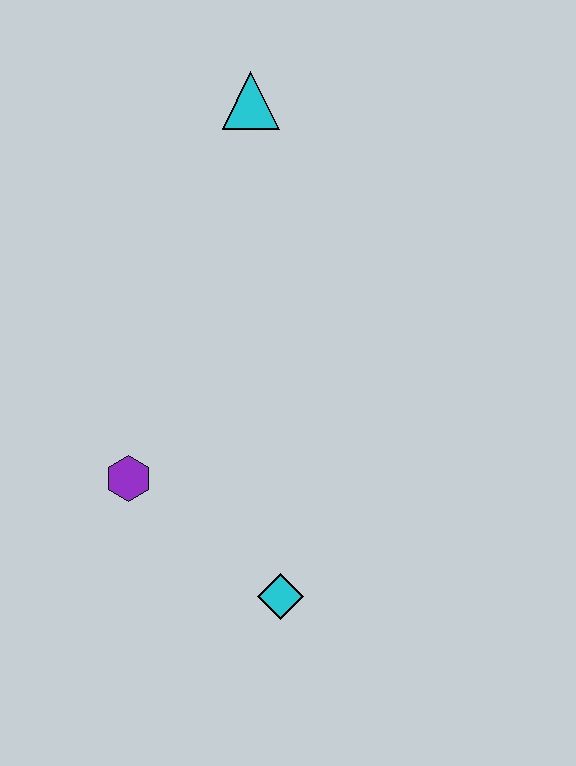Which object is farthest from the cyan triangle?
The cyan diamond is farthest from the cyan triangle.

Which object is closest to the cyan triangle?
The purple hexagon is closest to the cyan triangle.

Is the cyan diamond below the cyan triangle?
Yes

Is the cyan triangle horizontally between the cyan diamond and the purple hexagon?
Yes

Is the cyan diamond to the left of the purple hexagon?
No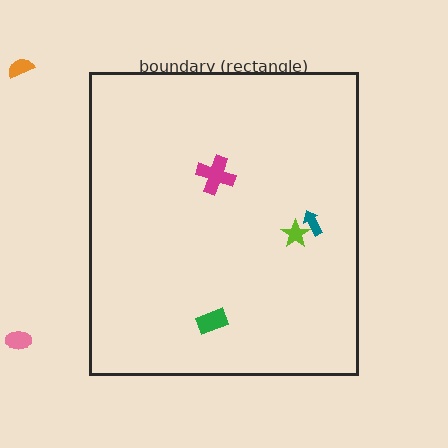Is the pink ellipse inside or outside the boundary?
Outside.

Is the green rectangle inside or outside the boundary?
Inside.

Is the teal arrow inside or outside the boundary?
Inside.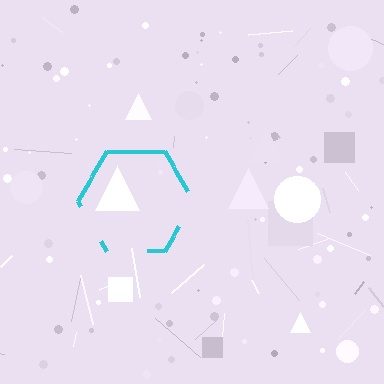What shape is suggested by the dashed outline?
The dashed outline suggests a hexagon.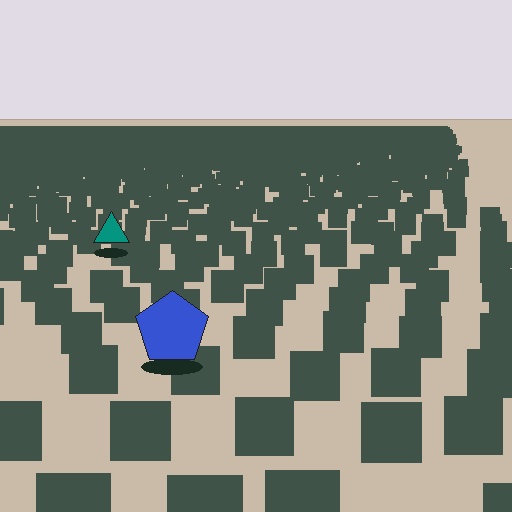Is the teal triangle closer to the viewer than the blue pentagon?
No. The blue pentagon is closer — you can tell from the texture gradient: the ground texture is coarser near it.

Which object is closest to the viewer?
The blue pentagon is closest. The texture marks near it are larger and more spread out.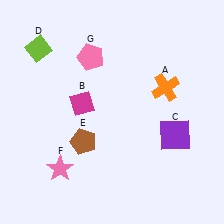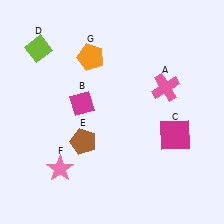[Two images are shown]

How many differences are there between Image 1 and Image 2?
There are 3 differences between the two images.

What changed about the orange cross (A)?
In Image 1, A is orange. In Image 2, it changed to pink.